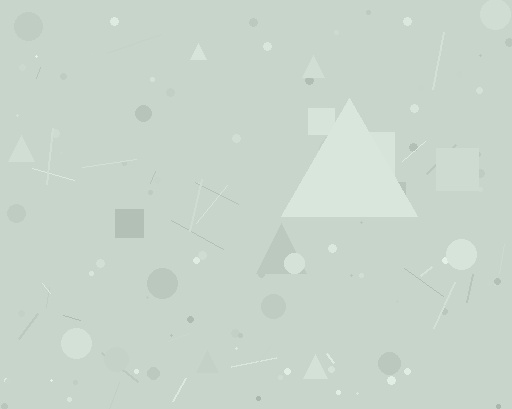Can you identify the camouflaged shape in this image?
The camouflaged shape is a triangle.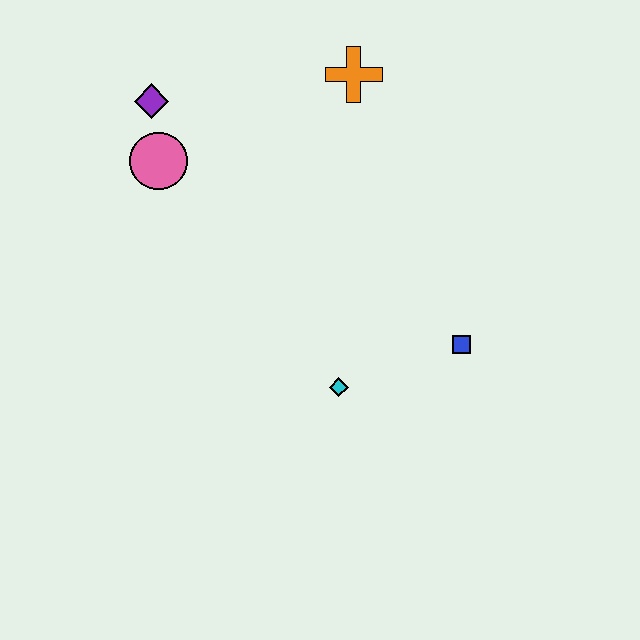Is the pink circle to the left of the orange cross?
Yes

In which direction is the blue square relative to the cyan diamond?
The blue square is to the right of the cyan diamond.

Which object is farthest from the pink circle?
The blue square is farthest from the pink circle.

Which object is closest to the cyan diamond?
The blue square is closest to the cyan diamond.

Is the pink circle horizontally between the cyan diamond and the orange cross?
No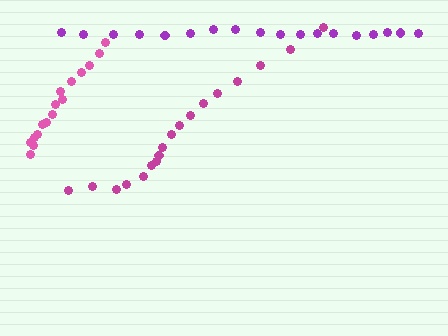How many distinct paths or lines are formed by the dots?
There are 3 distinct paths.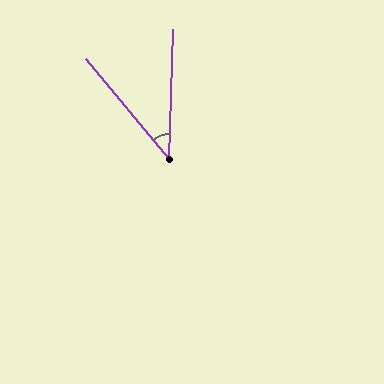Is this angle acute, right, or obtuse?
It is acute.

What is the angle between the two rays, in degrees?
Approximately 41 degrees.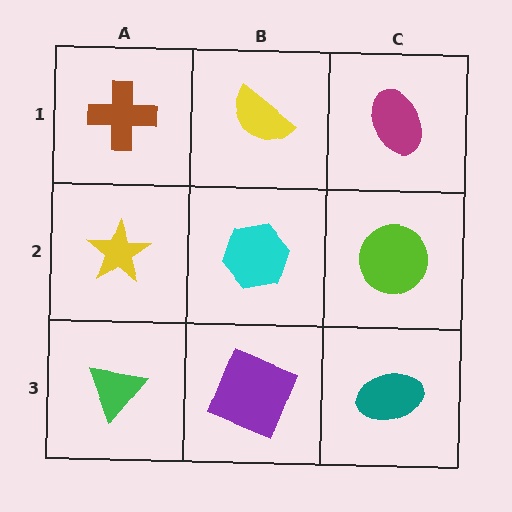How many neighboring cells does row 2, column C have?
3.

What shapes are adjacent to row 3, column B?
A cyan hexagon (row 2, column B), a green triangle (row 3, column A), a teal ellipse (row 3, column C).